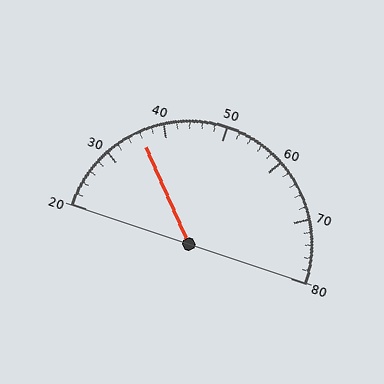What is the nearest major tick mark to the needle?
The nearest major tick mark is 40.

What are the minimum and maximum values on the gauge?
The gauge ranges from 20 to 80.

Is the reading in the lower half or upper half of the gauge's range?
The reading is in the lower half of the range (20 to 80).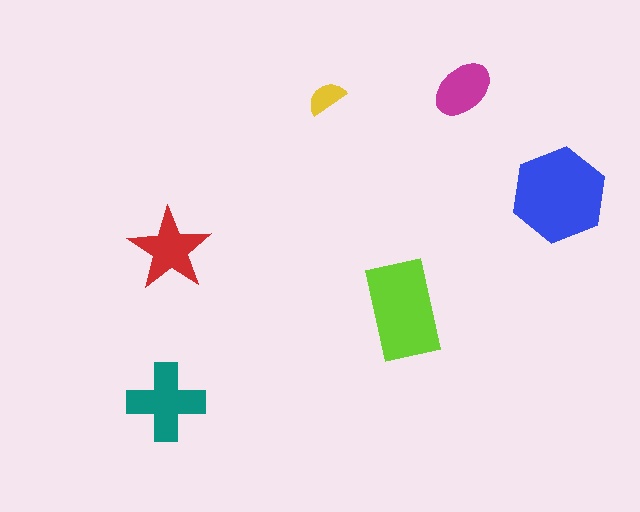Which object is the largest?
The blue hexagon.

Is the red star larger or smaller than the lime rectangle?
Smaller.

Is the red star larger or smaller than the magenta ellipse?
Larger.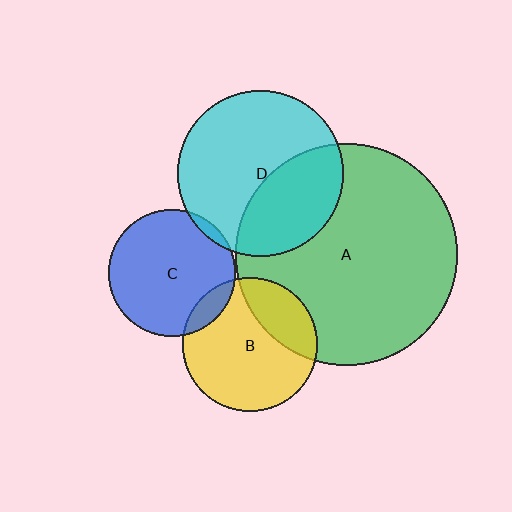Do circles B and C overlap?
Yes.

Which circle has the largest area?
Circle A (green).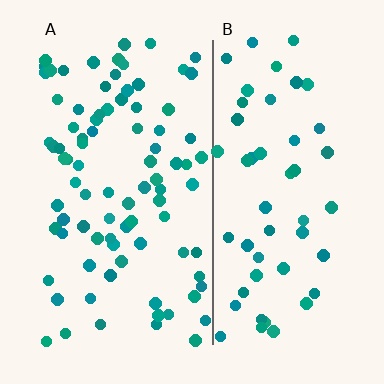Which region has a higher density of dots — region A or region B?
A (the left).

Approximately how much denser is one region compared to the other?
Approximately 1.7× — region A over region B.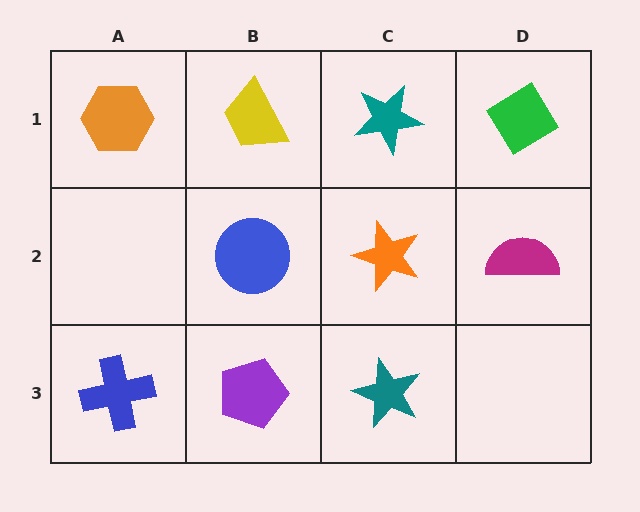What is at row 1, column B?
A yellow trapezoid.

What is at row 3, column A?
A blue cross.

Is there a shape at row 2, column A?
No, that cell is empty.